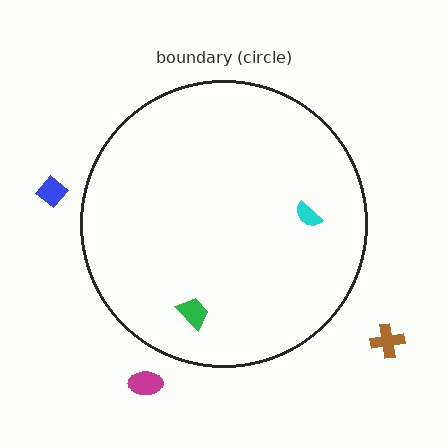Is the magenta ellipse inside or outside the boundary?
Outside.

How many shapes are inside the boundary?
2 inside, 3 outside.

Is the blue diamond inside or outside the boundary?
Outside.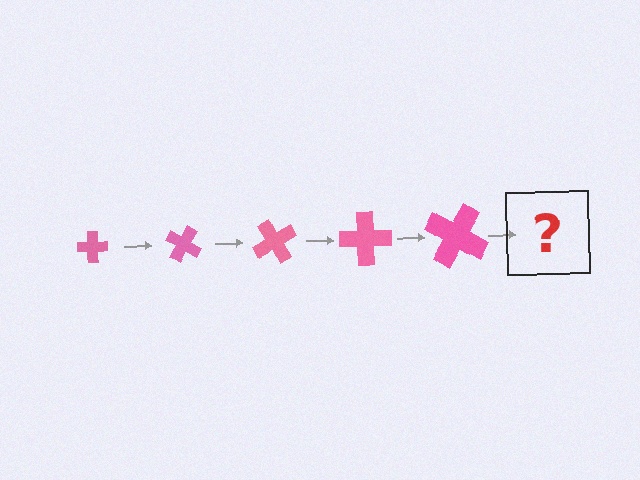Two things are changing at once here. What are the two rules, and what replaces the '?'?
The two rules are that the cross grows larger each step and it rotates 30 degrees each step. The '?' should be a cross, larger than the previous one and rotated 150 degrees from the start.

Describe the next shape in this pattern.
It should be a cross, larger than the previous one and rotated 150 degrees from the start.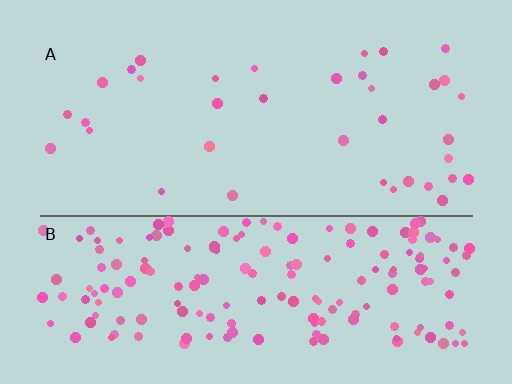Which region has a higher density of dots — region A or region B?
B (the bottom).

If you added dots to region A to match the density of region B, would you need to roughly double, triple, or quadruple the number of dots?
Approximately quadruple.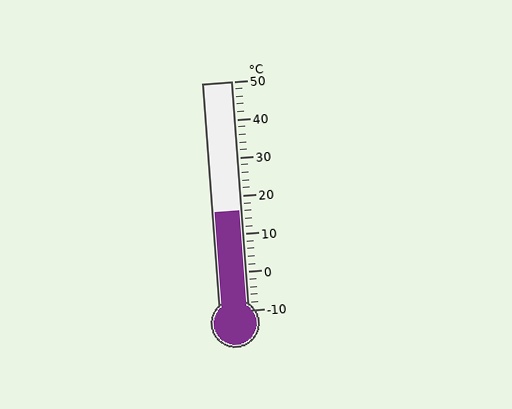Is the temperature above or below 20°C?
The temperature is below 20°C.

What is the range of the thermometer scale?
The thermometer scale ranges from -10°C to 50°C.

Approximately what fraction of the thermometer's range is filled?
The thermometer is filled to approximately 45% of its range.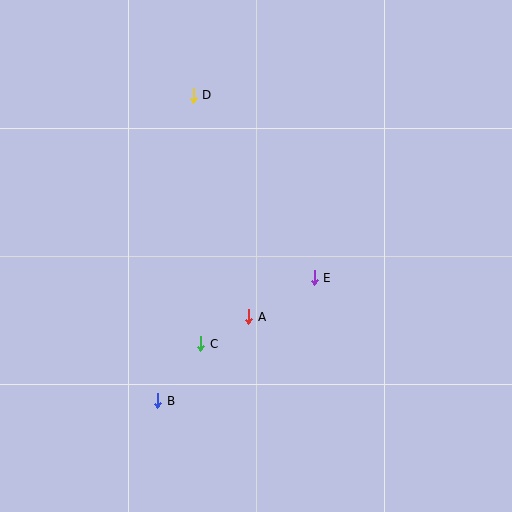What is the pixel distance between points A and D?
The distance between A and D is 229 pixels.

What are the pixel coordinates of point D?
Point D is at (193, 95).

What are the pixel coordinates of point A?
Point A is at (249, 317).